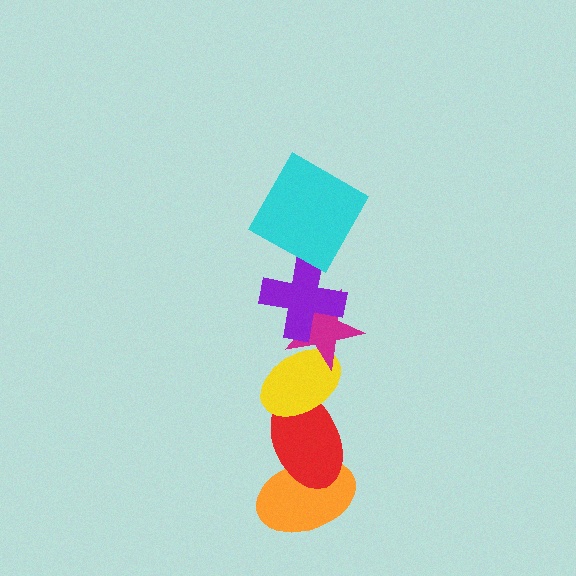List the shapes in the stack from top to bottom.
From top to bottom: the cyan square, the purple cross, the magenta star, the yellow ellipse, the red ellipse, the orange ellipse.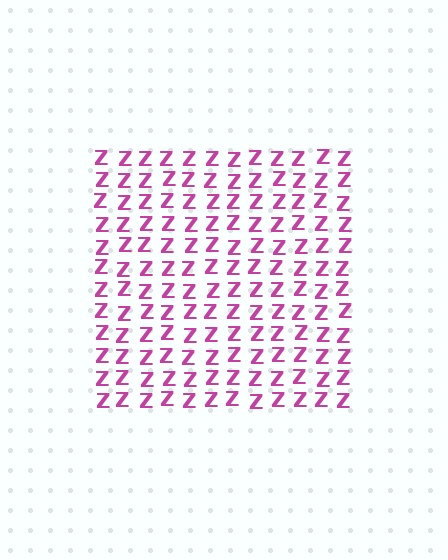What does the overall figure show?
The overall figure shows a square.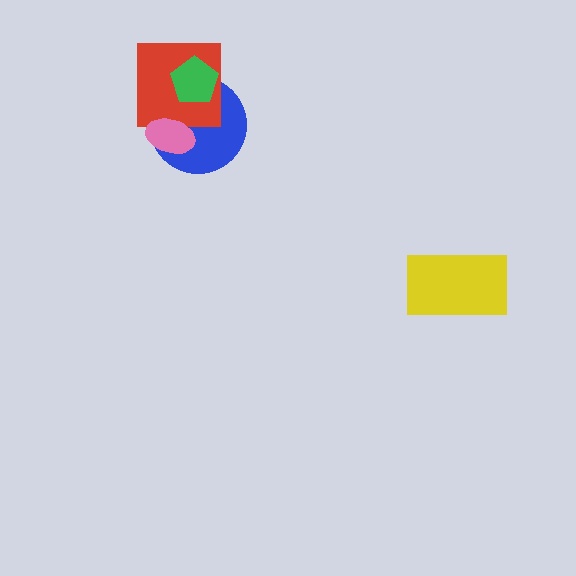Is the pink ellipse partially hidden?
No, no other shape covers it.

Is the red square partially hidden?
Yes, it is partially covered by another shape.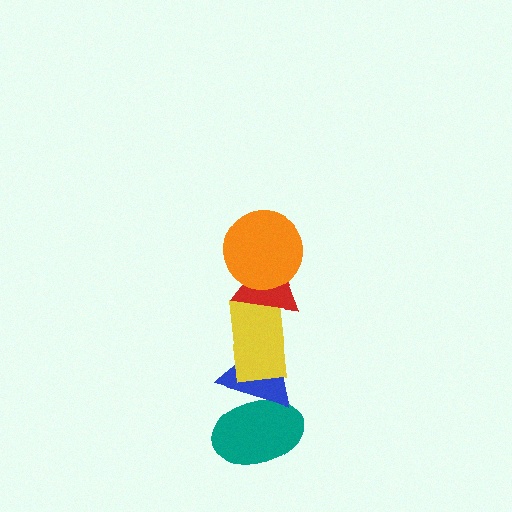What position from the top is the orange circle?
The orange circle is 1st from the top.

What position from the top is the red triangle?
The red triangle is 2nd from the top.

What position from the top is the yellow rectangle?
The yellow rectangle is 3rd from the top.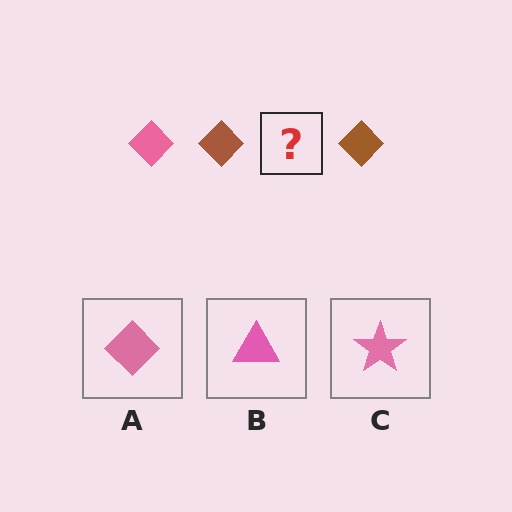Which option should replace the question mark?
Option A.